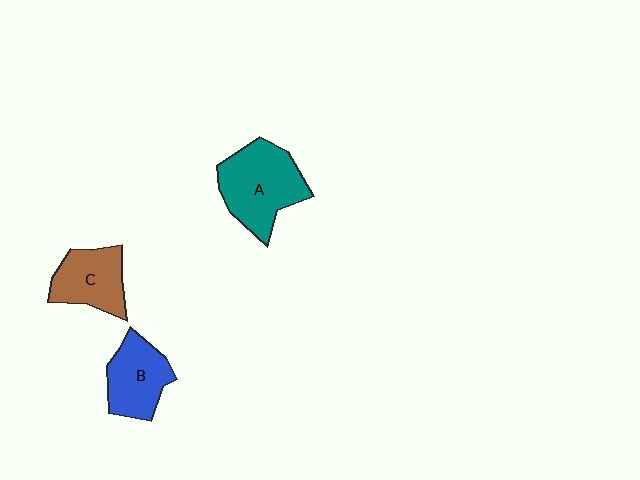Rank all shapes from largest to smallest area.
From largest to smallest: A (teal), B (blue), C (brown).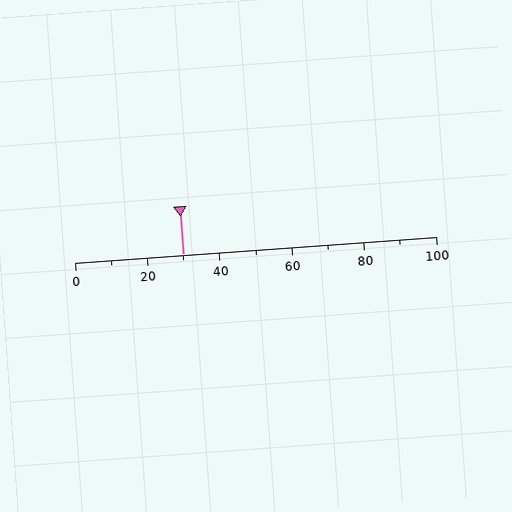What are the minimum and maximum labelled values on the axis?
The axis runs from 0 to 100.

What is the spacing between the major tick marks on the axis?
The major ticks are spaced 20 apart.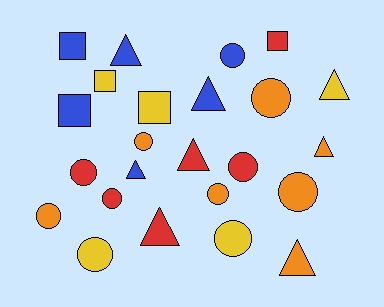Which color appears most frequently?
Orange, with 7 objects.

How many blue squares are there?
There are 2 blue squares.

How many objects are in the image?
There are 24 objects.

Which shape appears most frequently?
Circle, with 11 objects.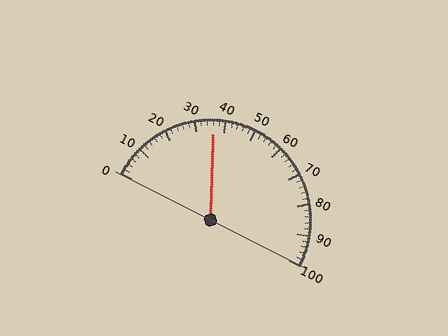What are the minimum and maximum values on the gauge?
The gauge ranges from 0 to 100.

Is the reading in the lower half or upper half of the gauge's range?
The reading is in the lower half of the range (0 to 100).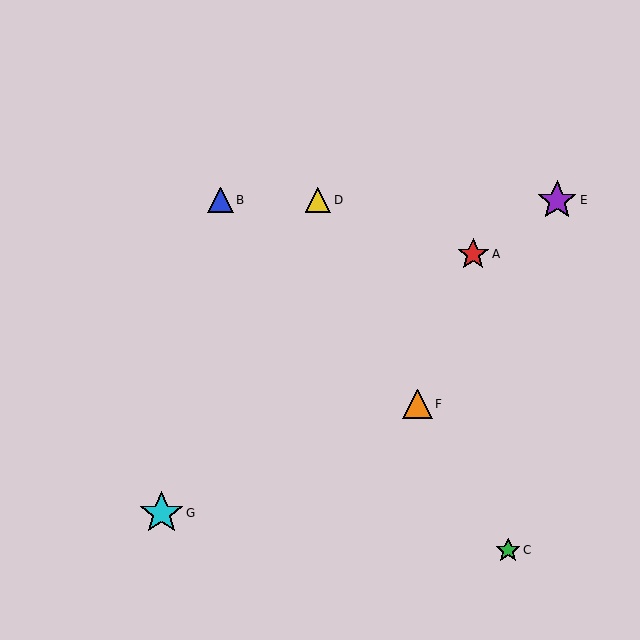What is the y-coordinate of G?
Object G is at y≈513.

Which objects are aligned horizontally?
Objects B, D, E are aligned horizontally.